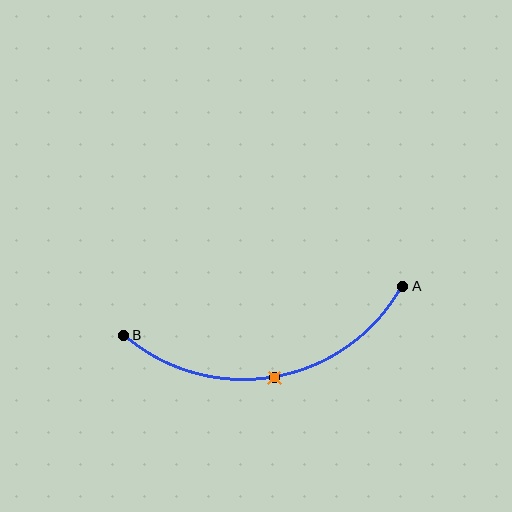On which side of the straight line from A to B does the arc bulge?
The arc bulges below the straight line connecting A and B.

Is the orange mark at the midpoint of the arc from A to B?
Yes. The orange mark lies on the arc at equal arc-length from both A and B — it is the arc midpoint.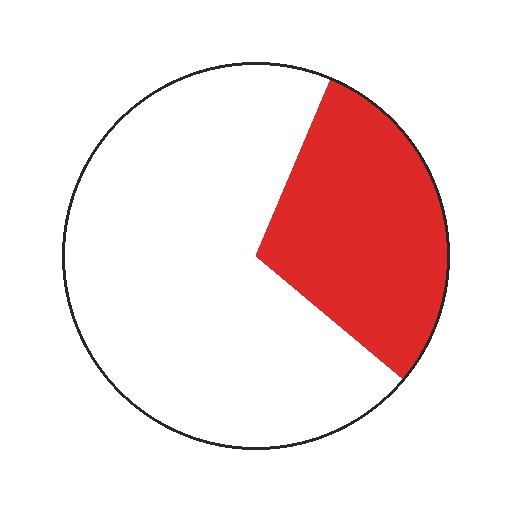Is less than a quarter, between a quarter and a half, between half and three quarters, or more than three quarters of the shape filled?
Between a quarter and a half.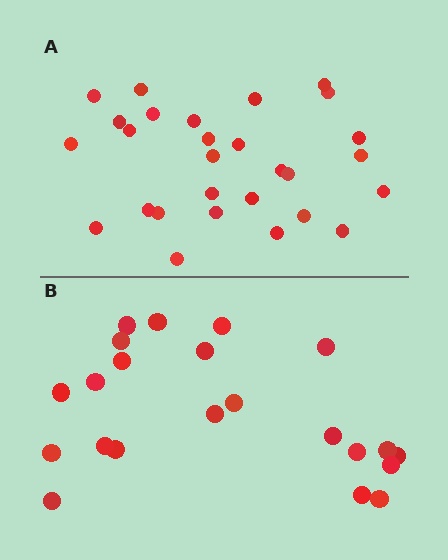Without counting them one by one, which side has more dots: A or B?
Region A (the top region) has more dots.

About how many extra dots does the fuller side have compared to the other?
Region A has about 6 more dots than region B.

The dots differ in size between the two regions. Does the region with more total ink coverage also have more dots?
No. Region B has more total ink coverage because its dots are larger, but region A actually contains more individual dots. Total area can be misleading — the number of items is what matters here.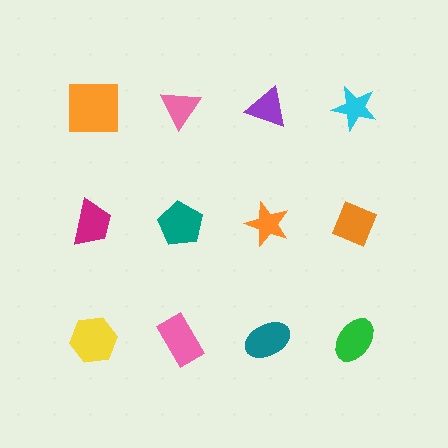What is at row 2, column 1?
A magenta trapezoid.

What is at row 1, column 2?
A pink triangle.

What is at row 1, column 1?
An orange square.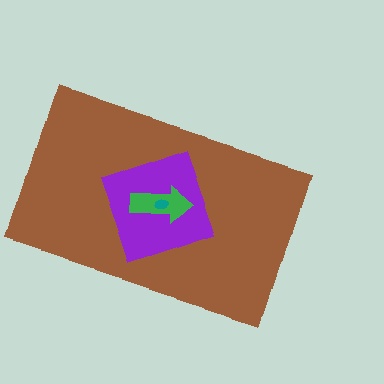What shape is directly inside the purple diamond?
The green arrow.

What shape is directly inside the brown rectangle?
The purple diamond.